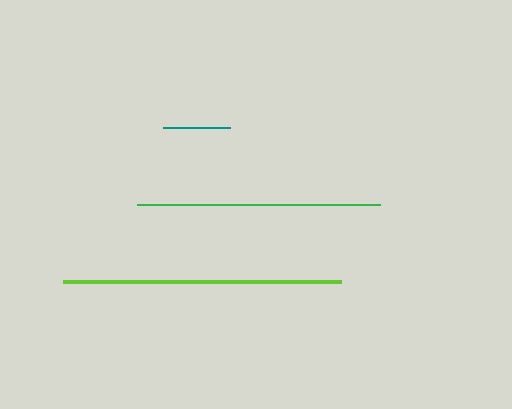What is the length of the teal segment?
The teal segment is approximately 67 pixels long.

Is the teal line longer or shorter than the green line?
The green line is longer than the teal line.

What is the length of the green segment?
The green segment is approximately 243 pixels long.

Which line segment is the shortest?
The teal line is the shortest at approximately 67 pixels.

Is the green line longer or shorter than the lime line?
The lime line is longer than the green line.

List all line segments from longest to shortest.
From longest to shortest: lime, green, teal.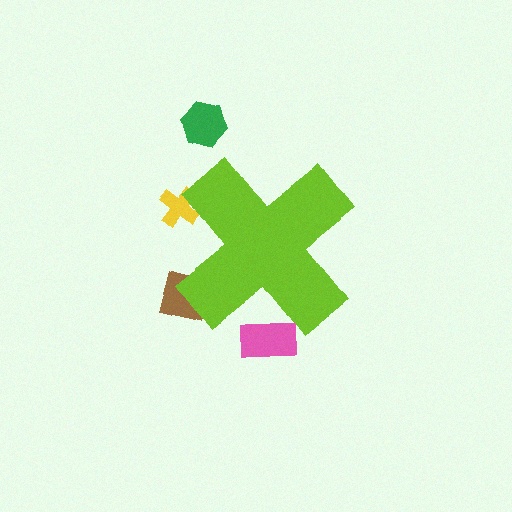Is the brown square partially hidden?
Yes, the brown square is partially hidden behind the lime cross.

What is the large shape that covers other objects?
A lime cross.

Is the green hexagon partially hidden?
No, the green hexagon is fully visible.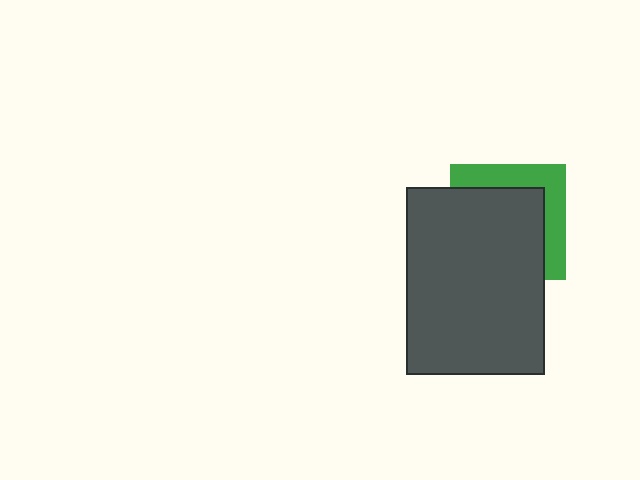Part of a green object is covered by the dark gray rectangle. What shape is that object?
It is a square.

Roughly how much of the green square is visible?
A small part of it is visible (roughly 34%).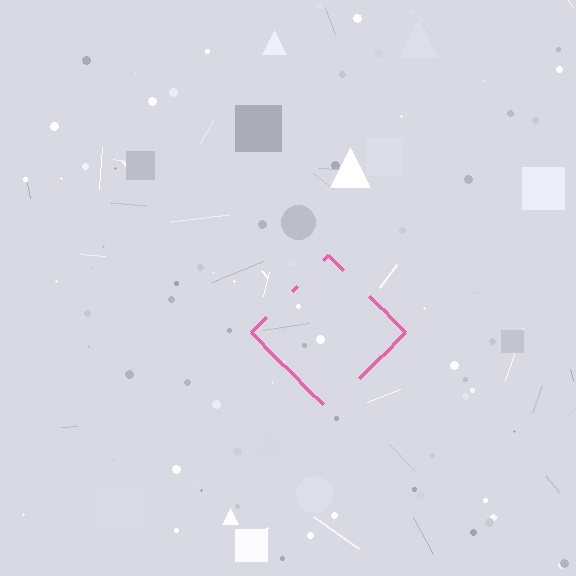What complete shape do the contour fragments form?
The contour fragments form a diamond.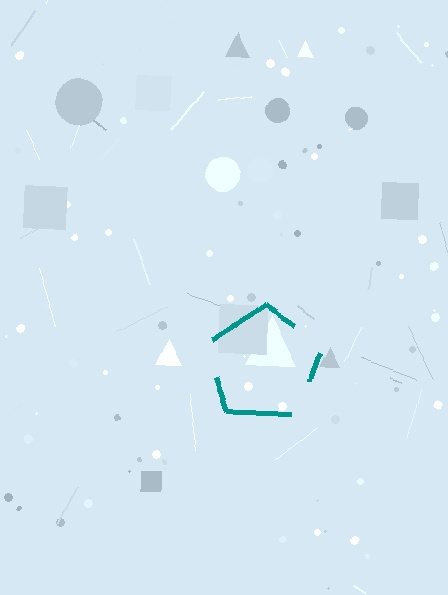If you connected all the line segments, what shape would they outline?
They would outline a pentagon.